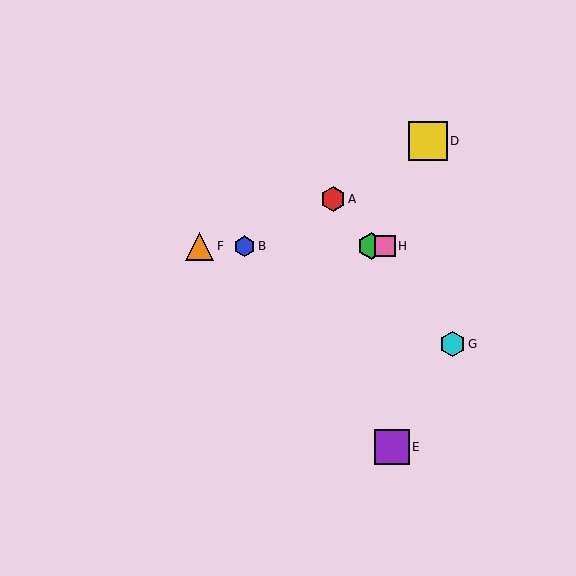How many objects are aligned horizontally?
4 objects (B, C, F, H) are aligned horizontally.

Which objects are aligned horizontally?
Objects B, C, F, H are aligned horizontally.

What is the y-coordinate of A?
Object A is at y≈199.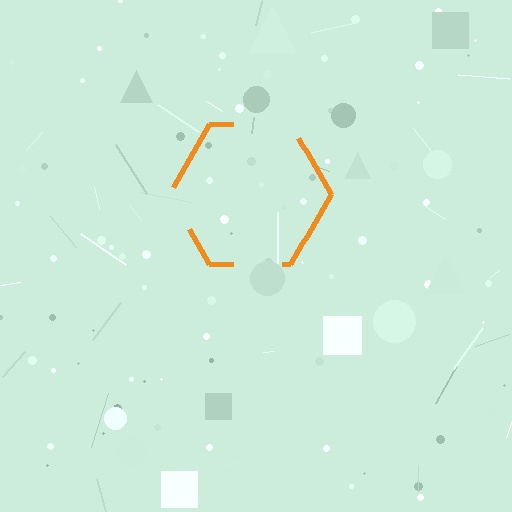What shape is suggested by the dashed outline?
The dashed outline suggests a hexagon.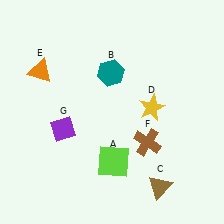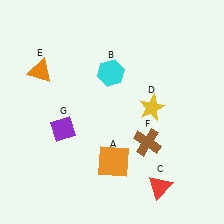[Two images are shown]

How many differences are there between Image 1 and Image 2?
There are 3 differences between the two images.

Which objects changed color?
A changed from lime to orange. B changed from teal to cyan. C changed from brown to red.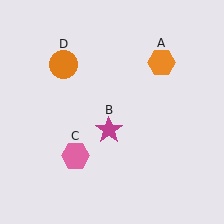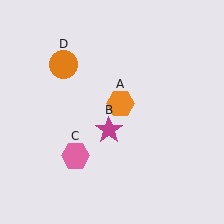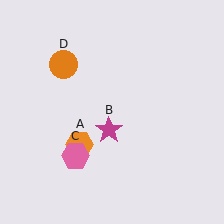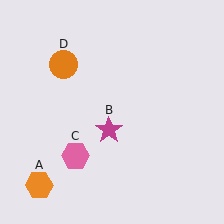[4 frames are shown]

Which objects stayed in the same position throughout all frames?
Magenta star (object B) and pink hexagon (object C) and orange circle (object D) remained stationary.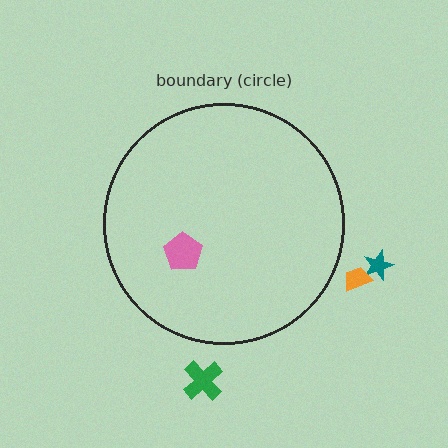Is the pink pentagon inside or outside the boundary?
Inside.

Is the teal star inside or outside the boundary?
Outside.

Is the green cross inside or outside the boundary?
Outside.